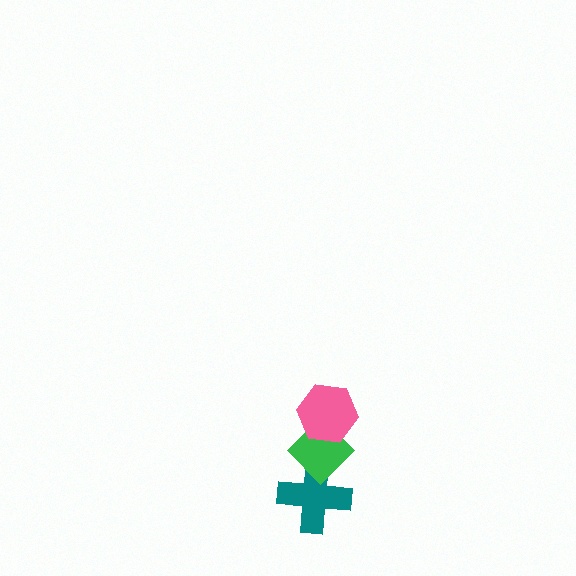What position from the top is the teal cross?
The teal cross is 3rd from the top.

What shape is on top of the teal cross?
The green diamond is on top of the teal cross.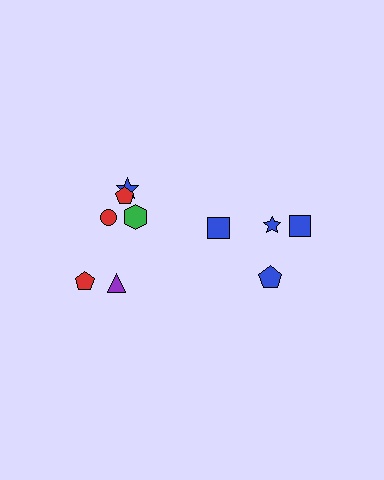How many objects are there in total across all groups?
There are 10 objects.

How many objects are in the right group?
There are 4 objects.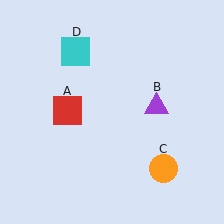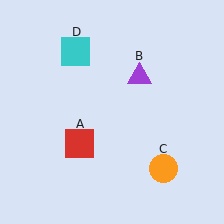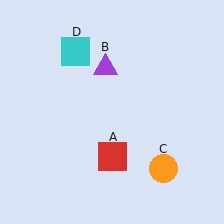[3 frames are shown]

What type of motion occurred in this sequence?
The red square (object A), purple triangle (object B) rotated counterclockwise around the center of the scene.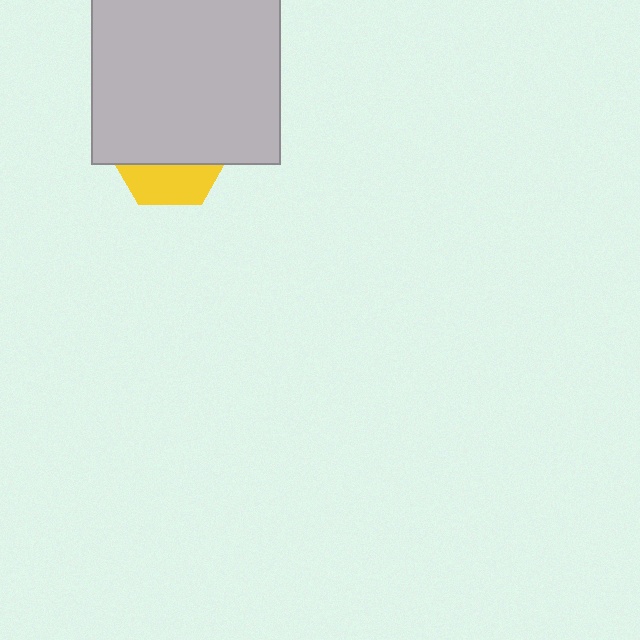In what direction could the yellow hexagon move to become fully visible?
The yellow hexagon could move down. That would shift it out from behind the light gray rectangle entirely.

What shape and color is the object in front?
The object in front is a light gray rectangle.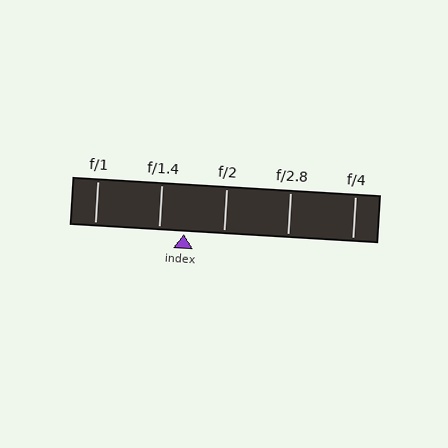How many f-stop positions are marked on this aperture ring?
There are 5 f-stop positions marked.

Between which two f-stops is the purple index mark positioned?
The index mark is between f/1.4 and f/2.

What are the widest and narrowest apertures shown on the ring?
The widest aperture shown is f/1 and the narrowest is f/4.